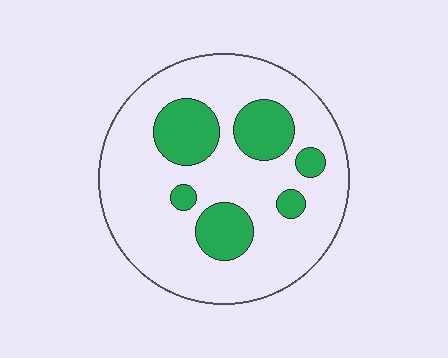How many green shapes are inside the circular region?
6.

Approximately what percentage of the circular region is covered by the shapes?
Approximately 25%.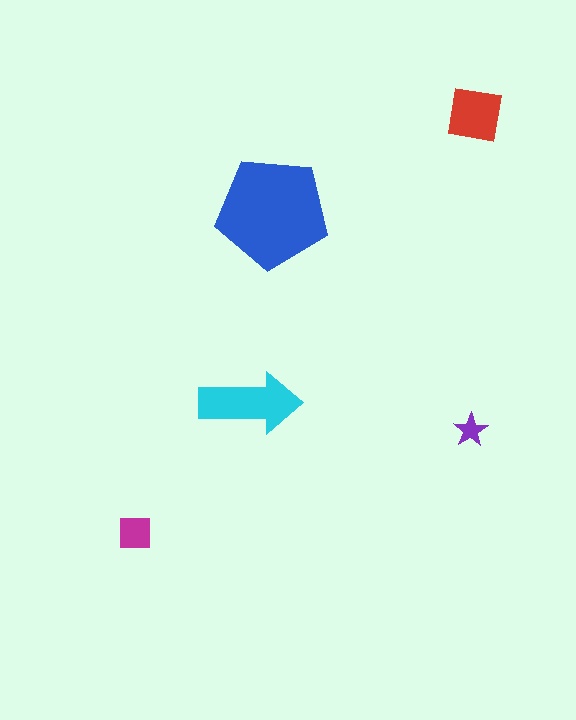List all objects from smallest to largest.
The purple star, the magenta square, the red square, the cyan arrow, the blue pentagon.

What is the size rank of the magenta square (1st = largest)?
4th.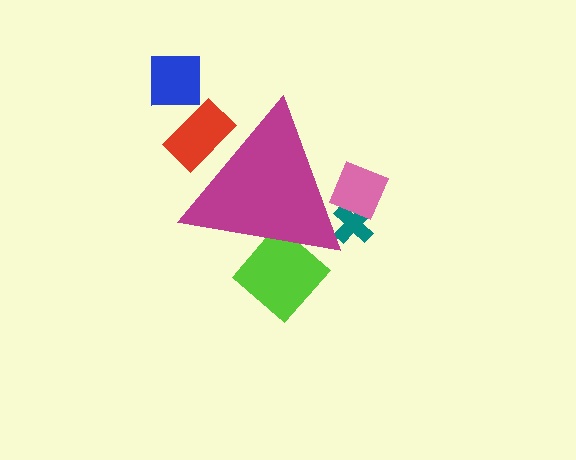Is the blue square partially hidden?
No, the blue square is fully visible.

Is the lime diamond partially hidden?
Yes, the lime diamond is partially hidden behind the magenta triangle.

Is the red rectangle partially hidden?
Yes, the red rectangle is partially hidden behind the magenta triangle.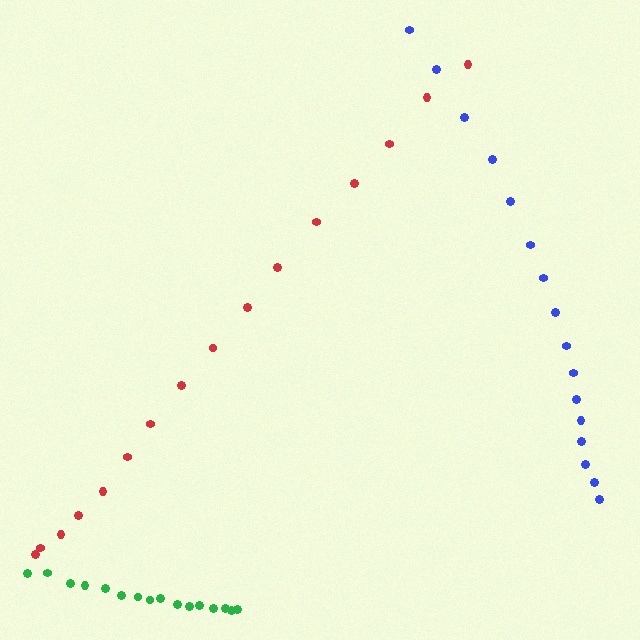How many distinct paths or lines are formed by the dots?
There are 3 distinct paths.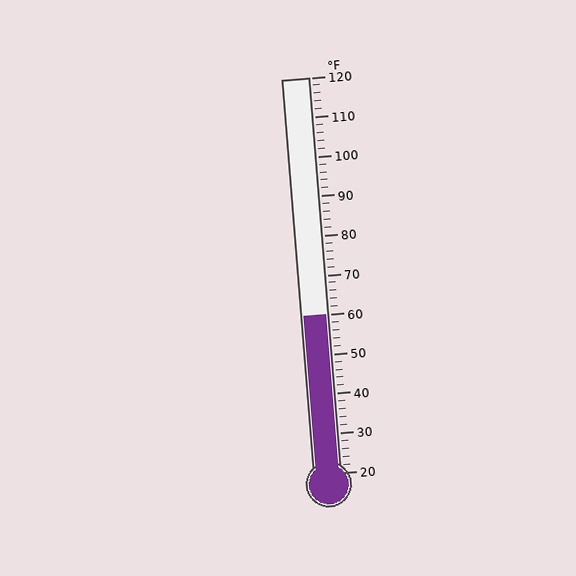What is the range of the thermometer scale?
The thermometer scale ranges from 20°F to 120°F.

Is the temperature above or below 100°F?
The temperature is below 100°F.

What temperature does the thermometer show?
The thermometer shows approximately 60°F.